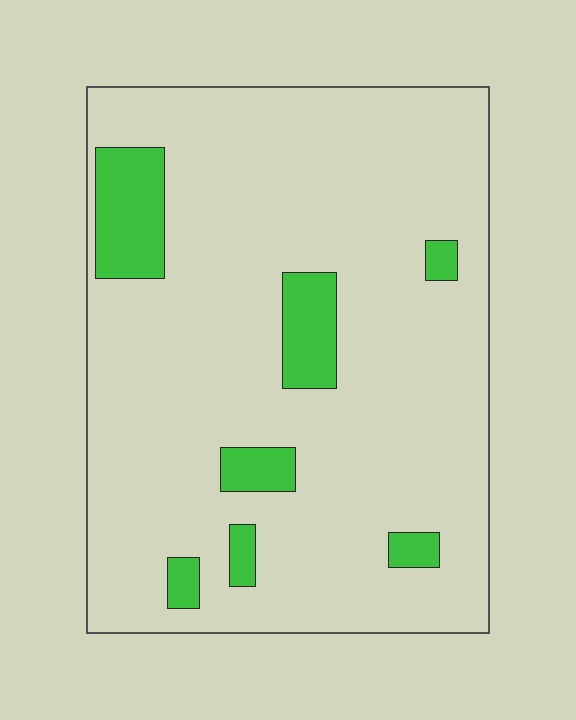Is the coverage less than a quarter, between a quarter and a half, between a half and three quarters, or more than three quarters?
Less than a quarter.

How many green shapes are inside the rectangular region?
7.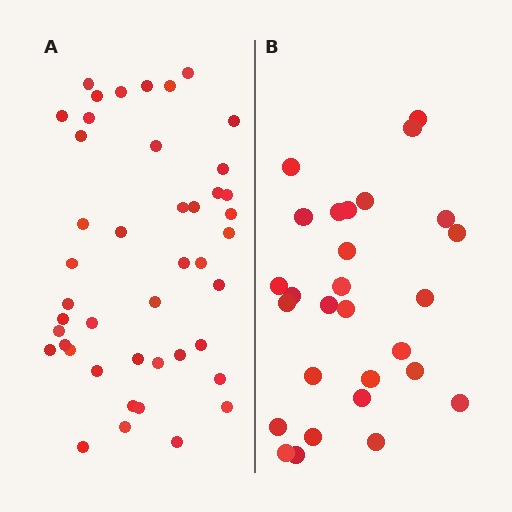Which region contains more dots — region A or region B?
Region A (the left region) has more dots.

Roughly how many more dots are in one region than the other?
Region A has approximately 15 more dots than region B.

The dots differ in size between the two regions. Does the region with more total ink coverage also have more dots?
No. Region B has more total ink coverage because its dots are larger, but region A actually contains more individual dots. Total area can be misleading — the number of items is what matters here.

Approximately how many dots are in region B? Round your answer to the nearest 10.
About 30 dots. (The exact count is 28, which rounds to 30.)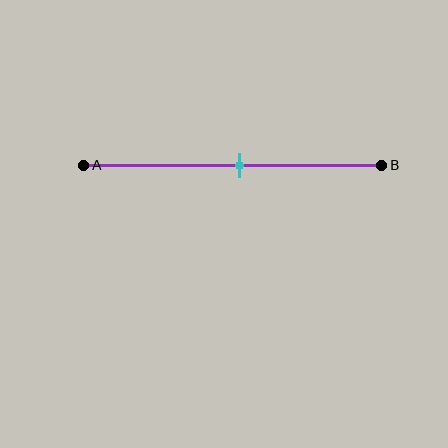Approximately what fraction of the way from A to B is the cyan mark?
The cyan mark is approximately 55% of the way from A to B.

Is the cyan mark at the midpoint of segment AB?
Yes, the mark is approximately at the midpoint.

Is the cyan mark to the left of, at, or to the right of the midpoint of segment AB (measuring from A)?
The cyan mark is approximately at the midpoint of segment AB.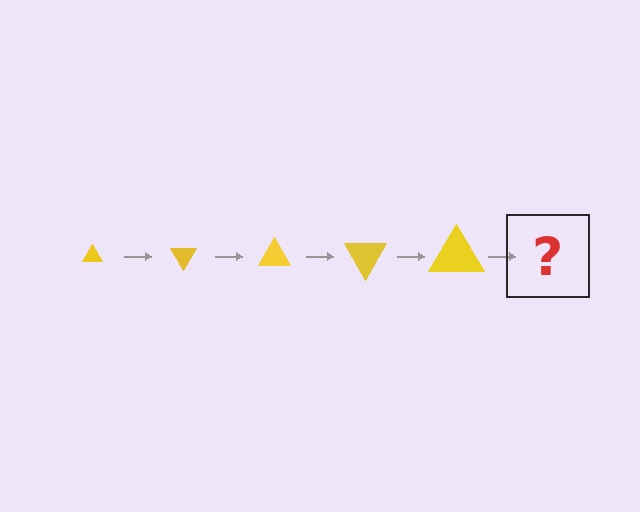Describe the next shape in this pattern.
It should be a triangle, larger than the previous one and rotated 300 degrees from the start.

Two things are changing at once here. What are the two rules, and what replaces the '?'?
The two rules are that the triangle grows larger each step and it rotates 60 degrees each step. The '?' should be a triangle, larger than the previous one and rotated 300 degrees from the start.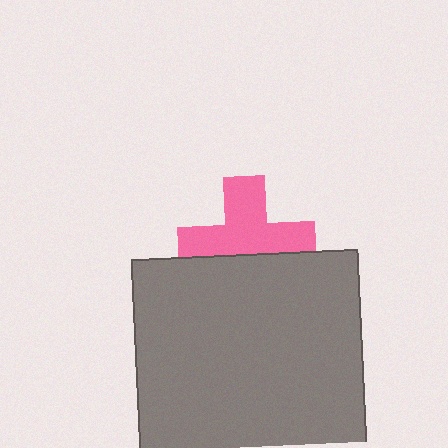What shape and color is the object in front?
The object in front is a gray square.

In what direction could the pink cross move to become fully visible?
The pink cross could move up. That would shift it out from behind the gray square entirely.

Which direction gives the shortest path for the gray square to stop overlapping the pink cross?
Moving down gives the shortest separation.